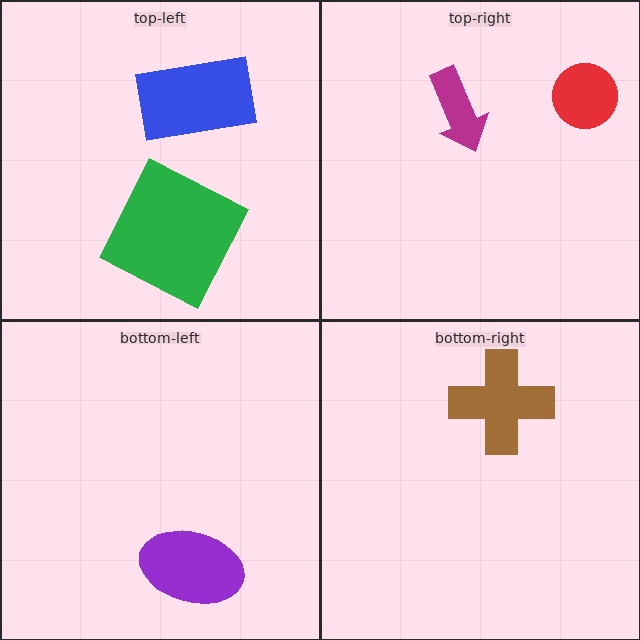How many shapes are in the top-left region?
2.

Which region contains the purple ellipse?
The bottom-left region.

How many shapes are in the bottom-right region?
1.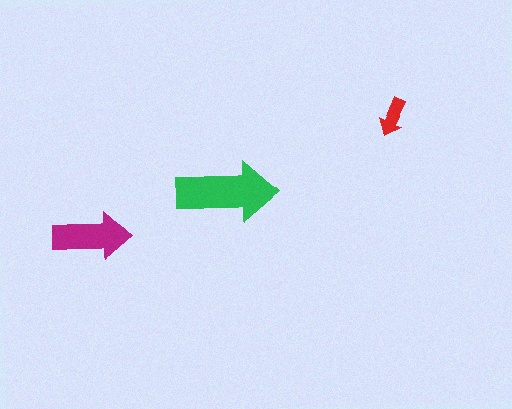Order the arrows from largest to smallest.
the green one, the magenta one, the red one.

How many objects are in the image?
There are 3 objects in the image.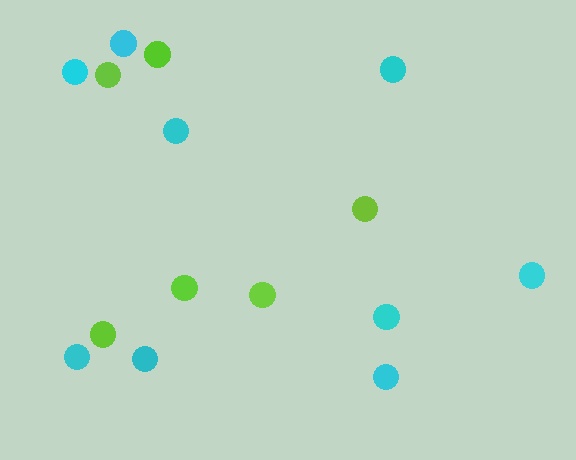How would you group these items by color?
There are 2 groups: one group of cyan circles (9) and one group of lime circles (6).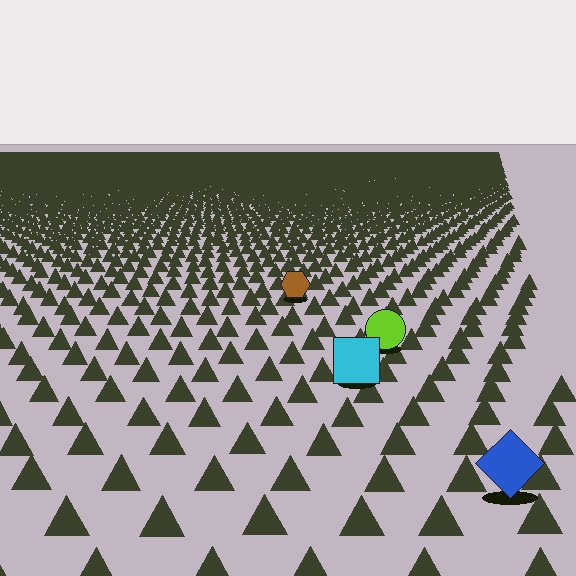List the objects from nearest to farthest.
From nearest to farthest: the blue diamond, the cyan square, the lime circle, the brown hexagon.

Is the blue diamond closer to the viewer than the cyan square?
Yes. The blue diamond is closer — you can tell from the texture gradient: the ground texture is coarser near it.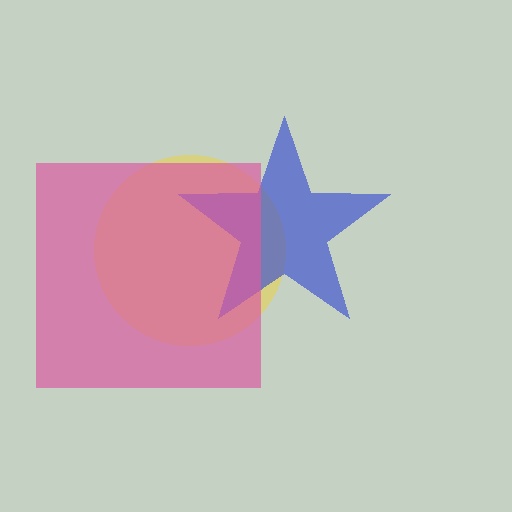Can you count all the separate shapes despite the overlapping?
Yes, there are 3 separate shapes.